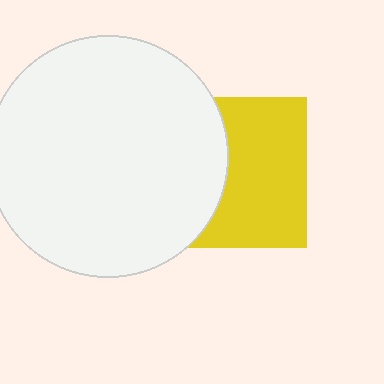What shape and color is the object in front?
The object in front is a white circle.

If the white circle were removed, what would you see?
You would see the complete yellow square.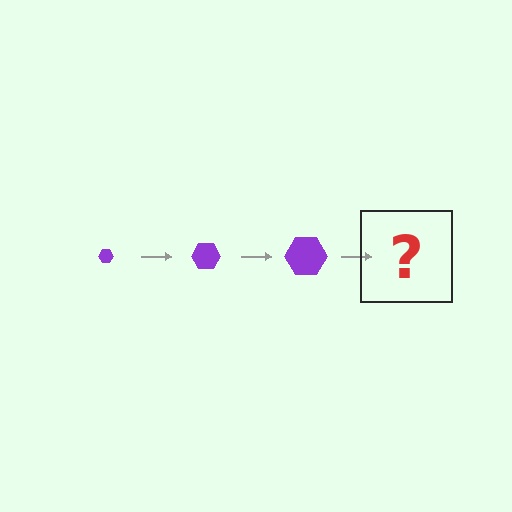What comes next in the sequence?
The next element should be a purple hexagon, larger than the previous one.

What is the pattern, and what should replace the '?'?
The pattern is that the hexagon gets progressively larger each step. The '?' should be a purple hexagon, larger than the previous one.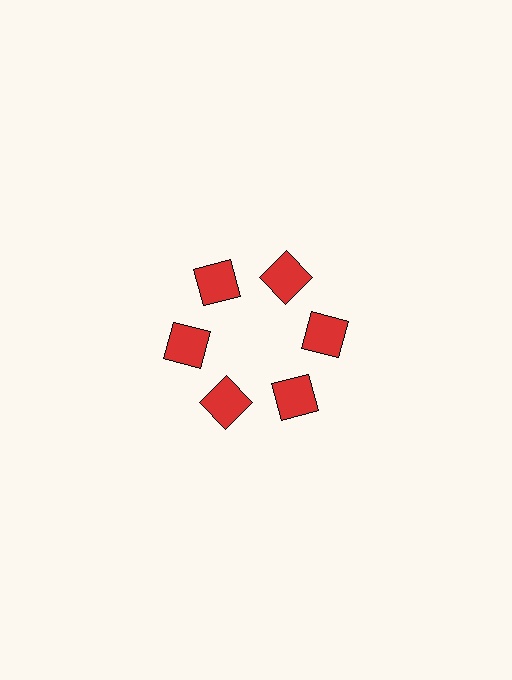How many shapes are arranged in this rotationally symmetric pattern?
There are 6 shapes, arranged in 6 groups of 1.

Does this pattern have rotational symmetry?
Yes, this pattern has 6-fold rotational symmetry. It looks the same after rotating 60 degrees around the center.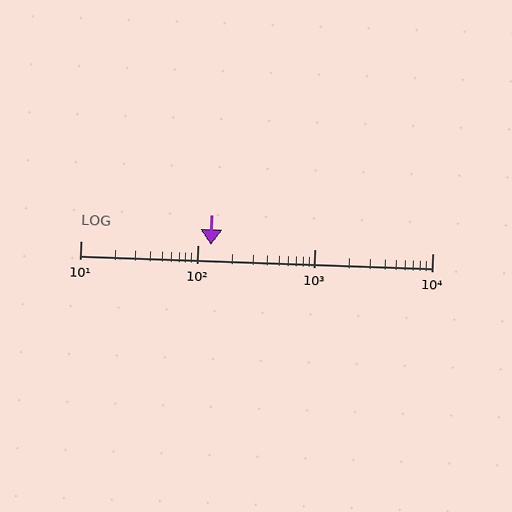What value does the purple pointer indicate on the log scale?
The pointer indicates approximately 130.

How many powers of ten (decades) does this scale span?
The scale spans 3 decades, from 10 to 10000.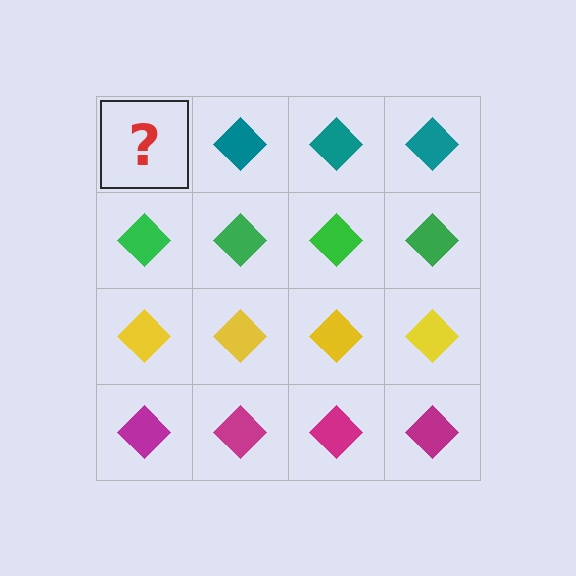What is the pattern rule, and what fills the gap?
The rule is that each row has a consistent color. The gap should be filled with a teal diamond.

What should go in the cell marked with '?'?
The missing cell should contain a teal diamond.